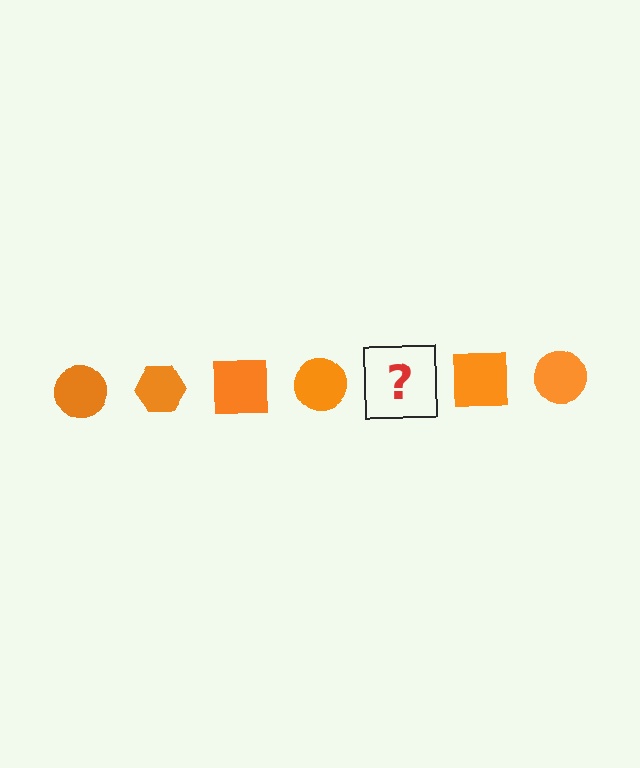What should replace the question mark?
The question mark should be replaced with an orange hexagon.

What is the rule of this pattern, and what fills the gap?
The rule is that the pattern cycles through circle, hexagon, square shapes in orange. The gap should be filled with an orange hexagon.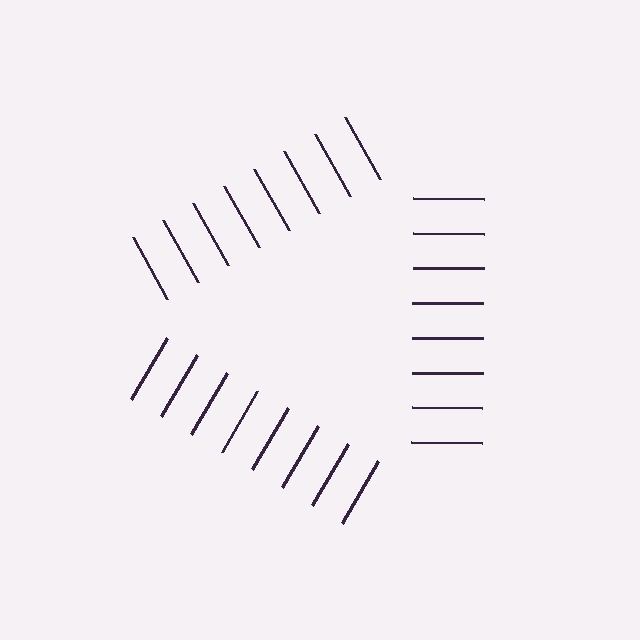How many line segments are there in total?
24 — 8 along each of the 3 edges.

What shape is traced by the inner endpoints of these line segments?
An illusory triangle — the line segments terminate on its edges but no continuous stroke is drawn.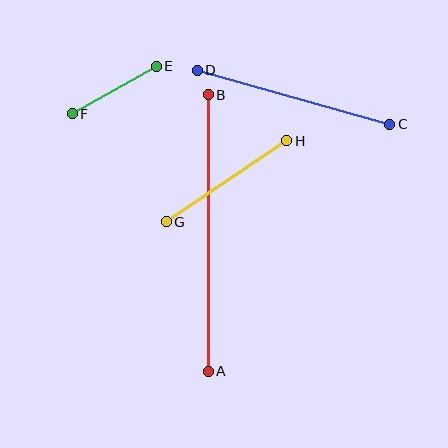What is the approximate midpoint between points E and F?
The midpoint is at approximately (114, 90) pixels.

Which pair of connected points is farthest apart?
Points A and B are farthest apart.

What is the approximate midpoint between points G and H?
The midpoint is at approximately (227, 181) pixels.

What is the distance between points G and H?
The distance is approximately 145 pixels.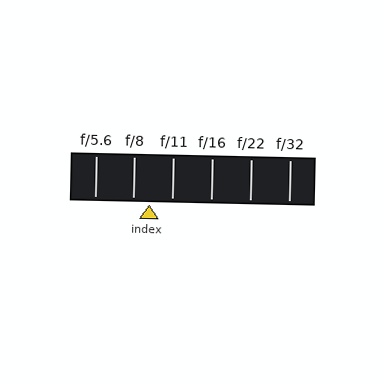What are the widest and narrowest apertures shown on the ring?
The widest aperture shown is f/5.6 and the narrowest is f/32.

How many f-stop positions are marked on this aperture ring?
There are 6 f-stop positions marked.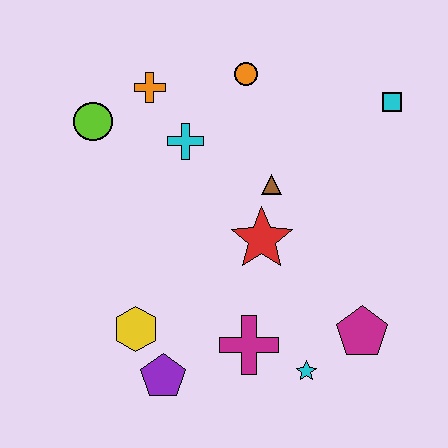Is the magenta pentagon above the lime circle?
No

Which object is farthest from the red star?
The lime circle is farthest from the red star.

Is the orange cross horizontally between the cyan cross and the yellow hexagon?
Yes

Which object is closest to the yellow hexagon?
The purple pentagon is closest to the yellow hexagon.